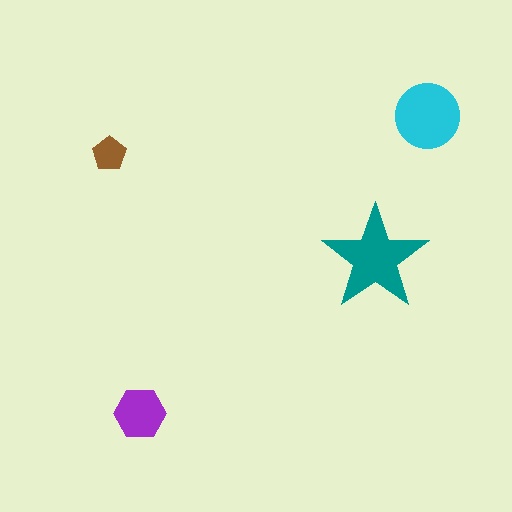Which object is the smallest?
The brown pentagon.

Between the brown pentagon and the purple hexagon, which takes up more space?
The purple hexagon.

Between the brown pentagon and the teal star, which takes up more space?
The teal star.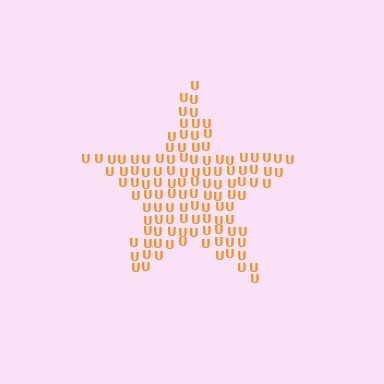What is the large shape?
The large shape is a star.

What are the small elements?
The small elements are letter U's.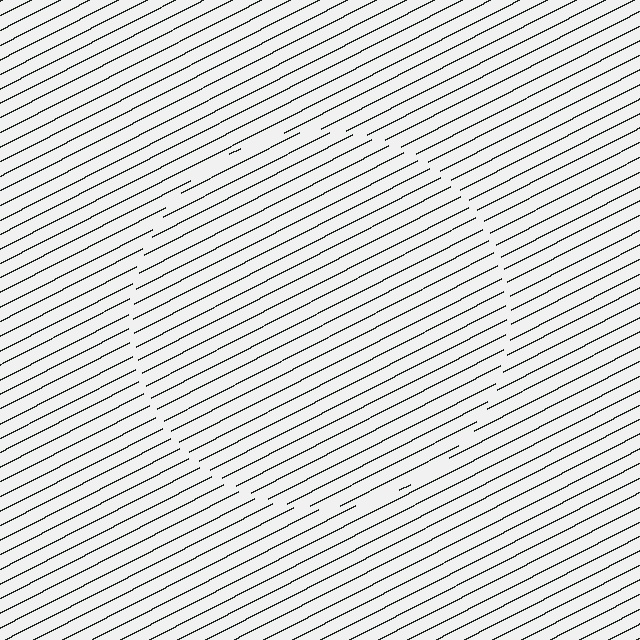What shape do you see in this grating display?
An illusory circle. The interior of the shape contains the same grating, shifted by half a period — the contour is defined by the phase discontinuity where line-ends from the inner and outer gratings abut.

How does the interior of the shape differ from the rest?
The interior of the shape contains the same grating, shifted by half a period — the contour is defined by the phase discontinuity where line-ends from the inner and outer gratings abut.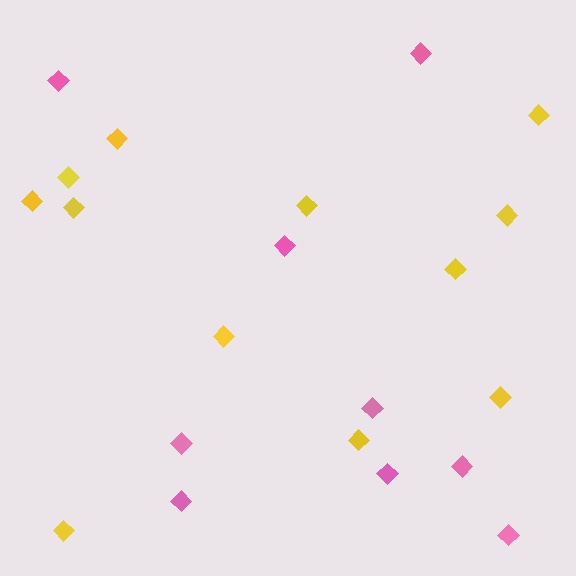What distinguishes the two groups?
There are 2 groups: one group of pink diamonds (9) and one group of yellow diamonds (12).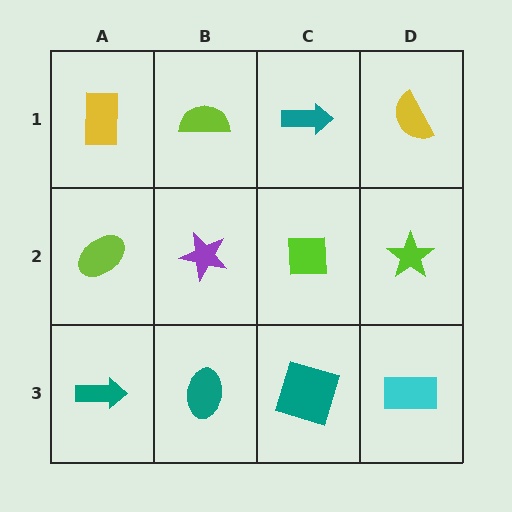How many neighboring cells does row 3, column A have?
2.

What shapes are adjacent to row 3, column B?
A purple star (row 2, column B), a teal arrow (row 3, column A), a teal square (row 3, column C).